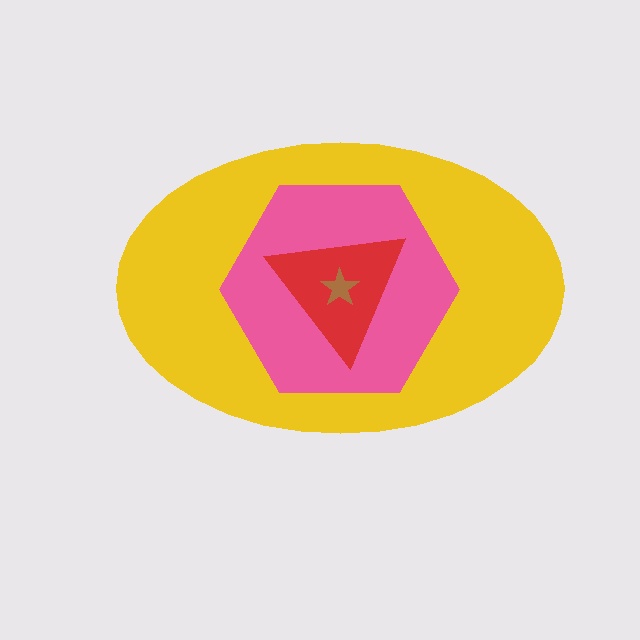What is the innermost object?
The brown star.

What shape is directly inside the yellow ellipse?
The pink hexagon.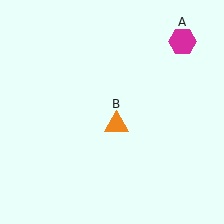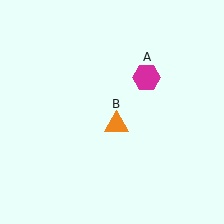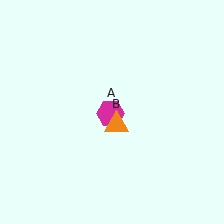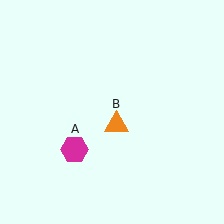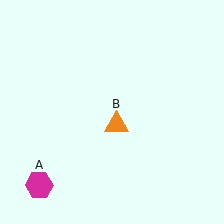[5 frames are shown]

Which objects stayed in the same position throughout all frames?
Orange triangle (object B) remained stationary.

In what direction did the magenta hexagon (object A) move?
The magenta hexagon (object A) moved down and to the left.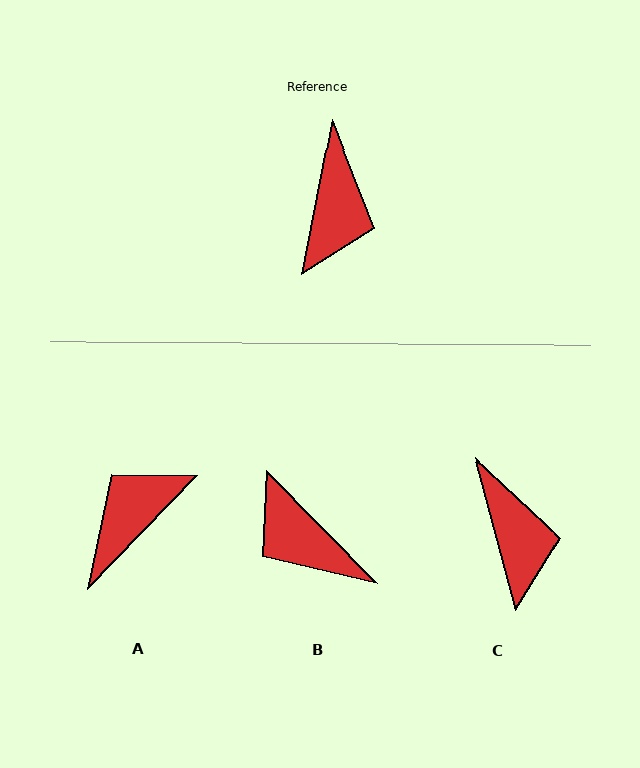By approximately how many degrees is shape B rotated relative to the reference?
Approximately 125 degrees clockwise.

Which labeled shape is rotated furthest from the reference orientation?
A, about 147 degrees away.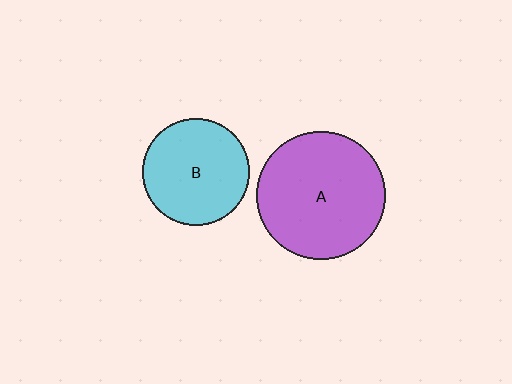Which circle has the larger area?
Circle A (purple).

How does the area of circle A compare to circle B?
Approximately 1.4 times.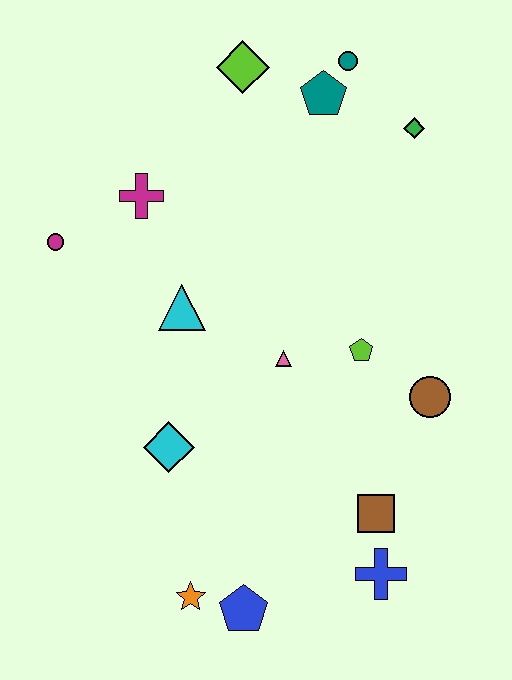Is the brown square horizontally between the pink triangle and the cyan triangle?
No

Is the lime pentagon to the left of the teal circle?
No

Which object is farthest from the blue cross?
The lime diamond is farthest from the blue cross.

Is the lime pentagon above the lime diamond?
No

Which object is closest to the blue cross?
The brown square is closest to the blue cross.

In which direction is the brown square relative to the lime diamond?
The brown square is below the lime diamond.